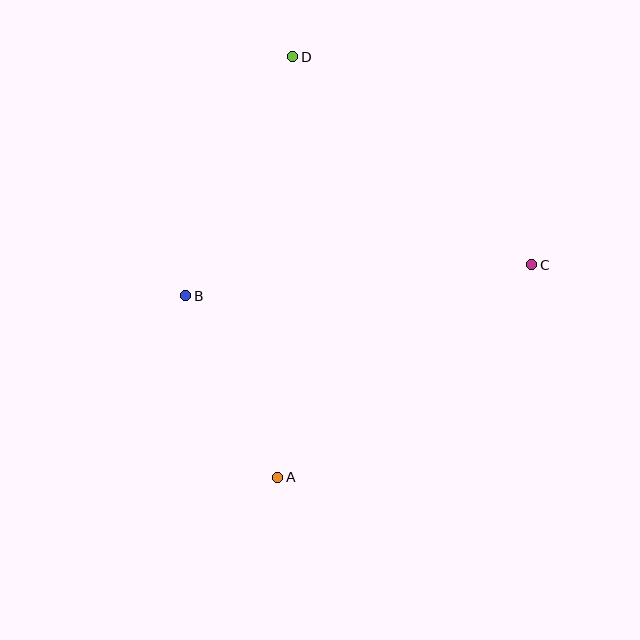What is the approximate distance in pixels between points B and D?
The distance between B and D is approximately 262 pixels.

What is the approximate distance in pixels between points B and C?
The distance between B and C is approximately 347 pixels.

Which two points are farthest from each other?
Points A and D are farthest from each other.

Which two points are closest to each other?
Points A and B are closest to each other.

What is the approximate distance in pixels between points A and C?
The distance between A and C is approximately 332 pixels.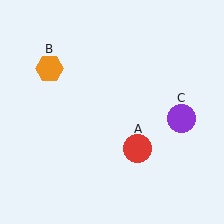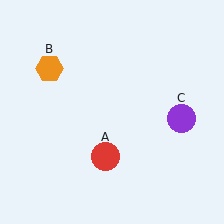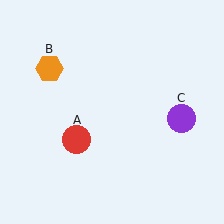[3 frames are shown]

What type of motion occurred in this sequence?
The red circle (object A) rotated clockwise around the center of the scene.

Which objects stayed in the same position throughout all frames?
Orange hexagon (object B) and purple circle (object C) remained stationary.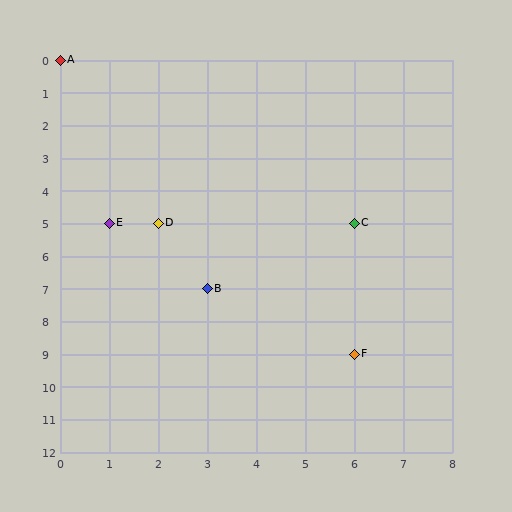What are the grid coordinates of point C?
Point C is at grid coordinates (6, 5).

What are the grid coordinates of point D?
Point D is at grid coordinates (2, 5).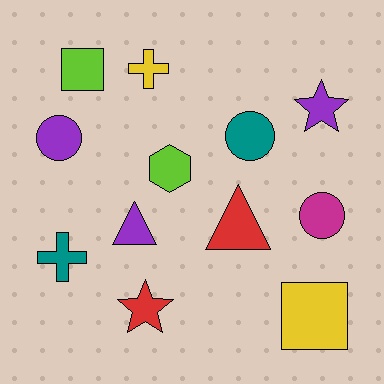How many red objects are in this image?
There are 2 red objects.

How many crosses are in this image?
There are 2 crosses.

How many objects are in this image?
There are 12 objects.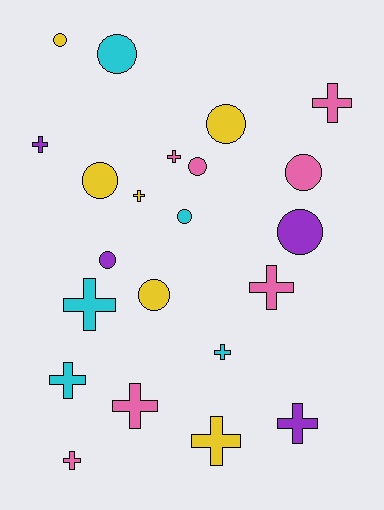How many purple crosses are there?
There are 2 purple crosses.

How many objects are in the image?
There are 22 objects.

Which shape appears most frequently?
Cross, with 12 objects.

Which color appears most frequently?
Pink, with 7 objects.